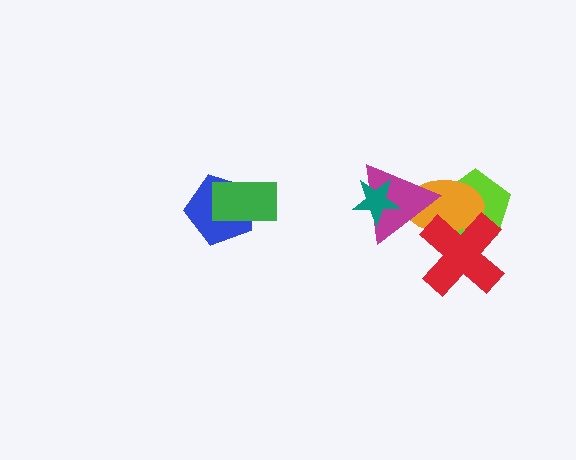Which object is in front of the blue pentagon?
The green rectangle is in front of the blue pentagon.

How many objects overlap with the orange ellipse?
3 objects overlap with the orange ellipse.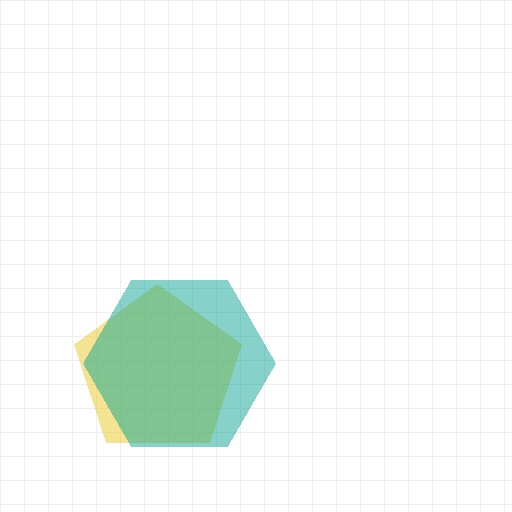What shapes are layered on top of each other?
The layered shapes are: a yellow pentagon, a teal hexagon.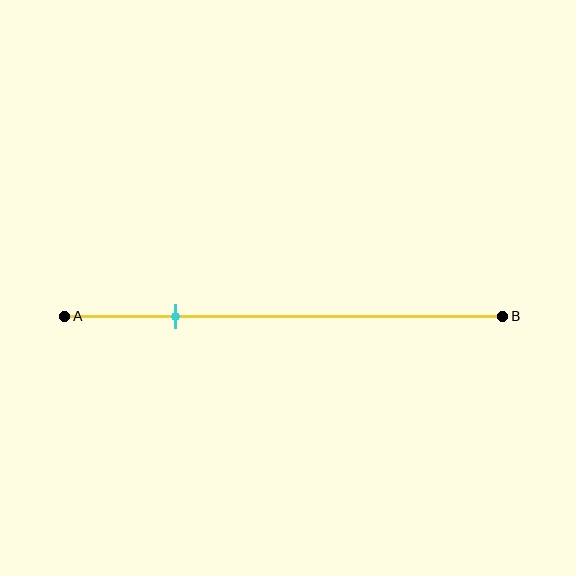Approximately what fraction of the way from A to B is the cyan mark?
The cyan mark is approximately 25% of the way from A to B.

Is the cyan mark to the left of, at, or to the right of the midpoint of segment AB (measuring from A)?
The cyan mark is to the left of the midpoint of segment AB.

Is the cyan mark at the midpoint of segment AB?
No, the mark is at about 25% from A, not at the 50% midpoint.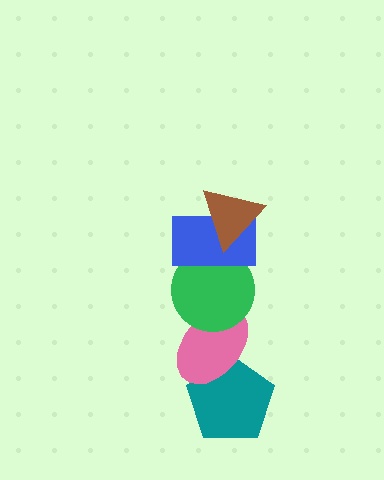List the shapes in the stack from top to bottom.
From top to bottom: the brown triangle, the blue rectangle, the green circle, the pink ellipse, the teal pentagon.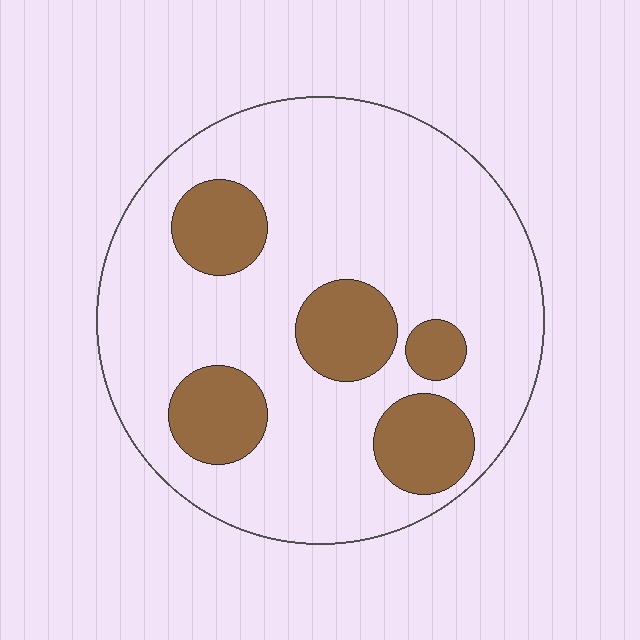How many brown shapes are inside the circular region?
5.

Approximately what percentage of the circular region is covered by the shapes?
Approximately 20%.